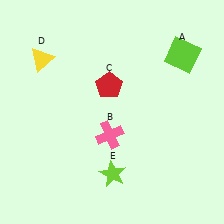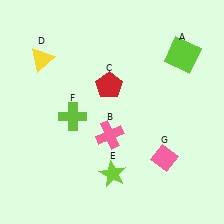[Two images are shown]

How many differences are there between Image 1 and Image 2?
There are 2 differences between the two images.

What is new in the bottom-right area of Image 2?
A pink diamond (G) was added in the bottom-right area of Image 2.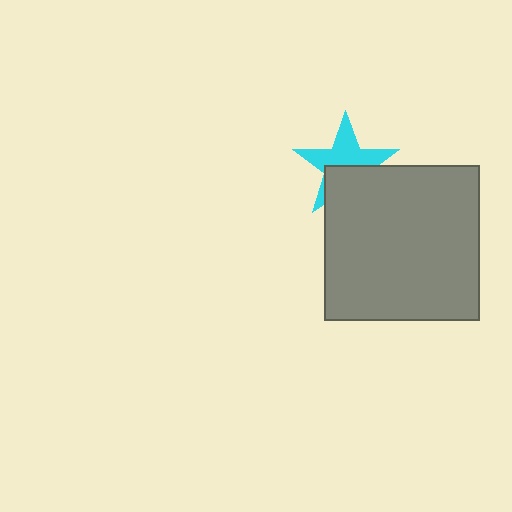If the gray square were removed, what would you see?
You would see the complete cyan star.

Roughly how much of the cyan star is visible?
About half of it is visible (roughly 57%).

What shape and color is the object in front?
The object in front is a gray square.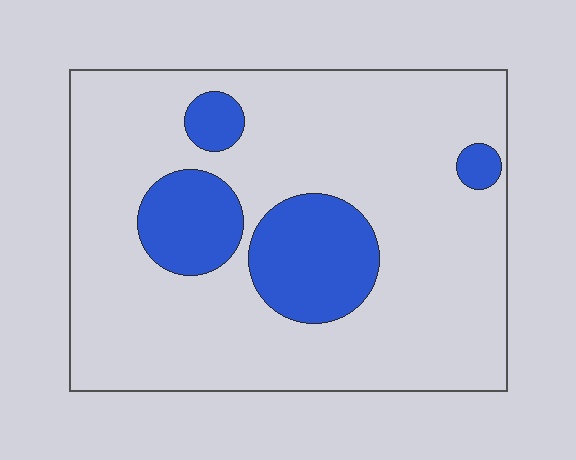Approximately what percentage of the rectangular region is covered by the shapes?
Approximately 20%.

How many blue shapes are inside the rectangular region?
4.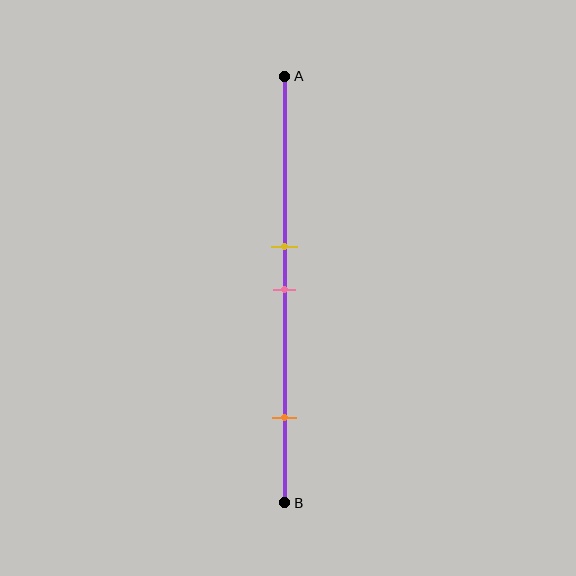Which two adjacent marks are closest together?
The yellow and pink marks are the closest adjacent pair.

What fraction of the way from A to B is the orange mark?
The orange mark is approximately 80% (0.8) of the way from A to B.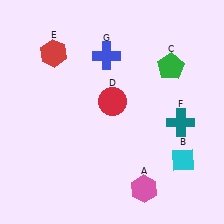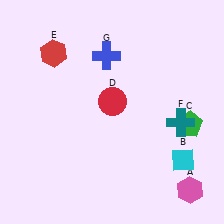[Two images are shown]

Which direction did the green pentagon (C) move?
The green pentagon (C) moved down.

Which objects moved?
The objects that moved are: the pink hexagon (A), the green pentagon (C).